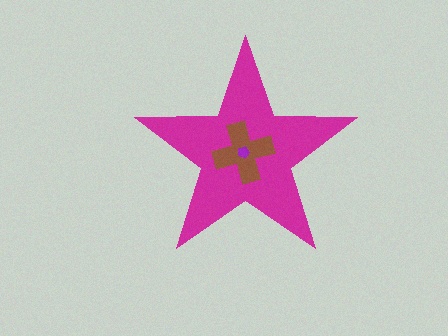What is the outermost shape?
The magenta star.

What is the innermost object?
The purple pentagon.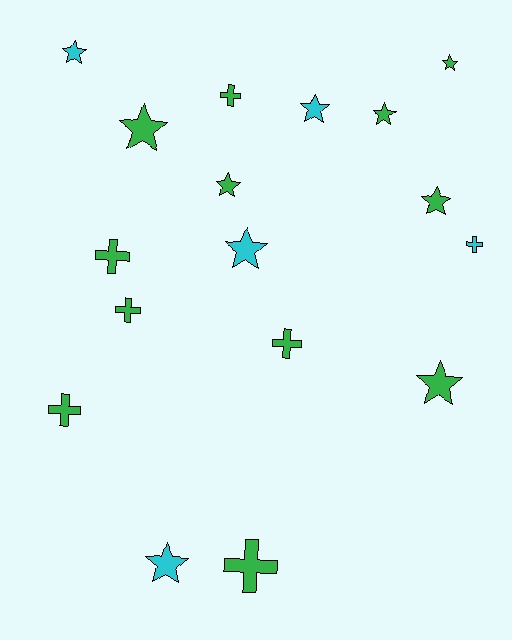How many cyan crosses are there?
There is 1 cyan cross.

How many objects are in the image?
There are 17 objects.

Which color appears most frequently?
Green, with 12 objects.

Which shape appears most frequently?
Star, with 10 objects.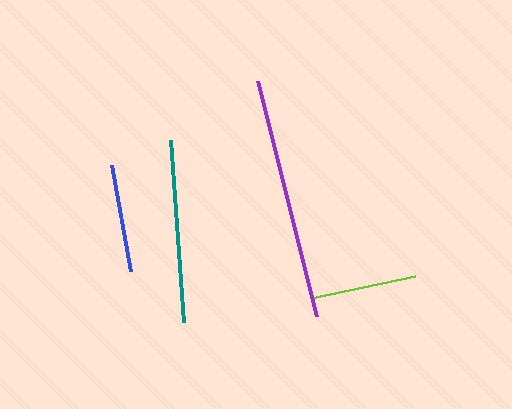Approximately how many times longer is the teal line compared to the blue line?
The teal line is approximately 1.7 times the length of the blue line.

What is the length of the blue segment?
The blue segment is approximately 107 pixels long.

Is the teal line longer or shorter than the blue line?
The teal line is longer than the blue line.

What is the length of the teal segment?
The teal segment is approximately 182 pixels long.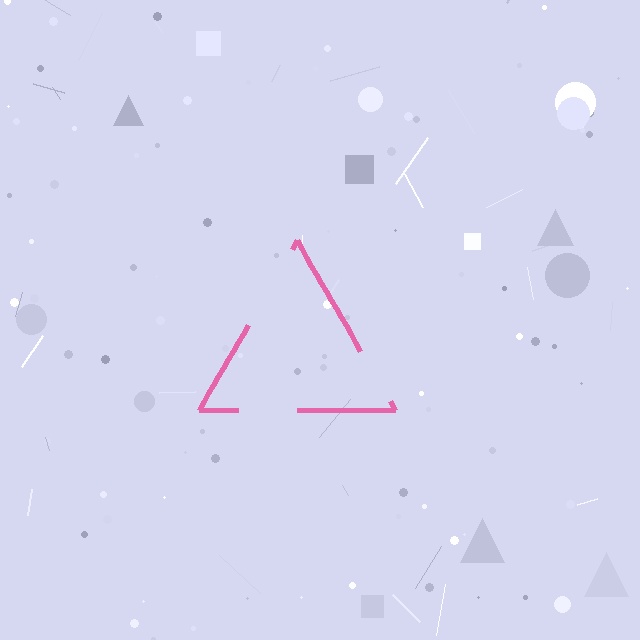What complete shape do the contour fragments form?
The contour fragments form a triangle.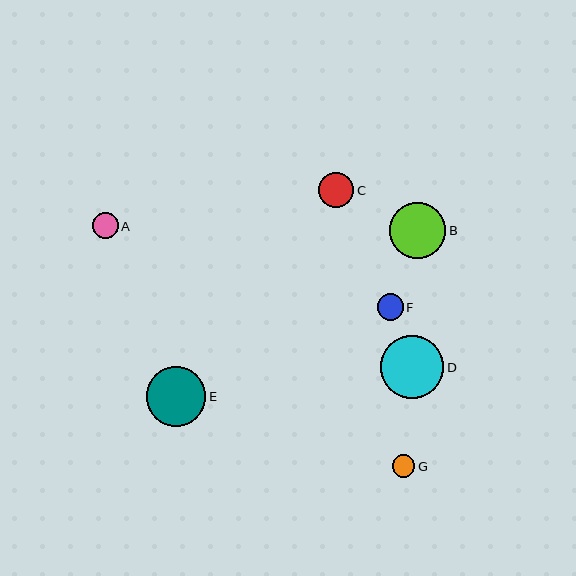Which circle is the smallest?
Circle G is the smallest with a size of approximately 22 pixels.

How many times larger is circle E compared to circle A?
Circle E is approximately 2.3 times the size of circle A.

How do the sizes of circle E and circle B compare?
Circle E and circle B are approximately the same size.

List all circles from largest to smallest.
From largest to smallest: D, E, B, C, F, A, G.